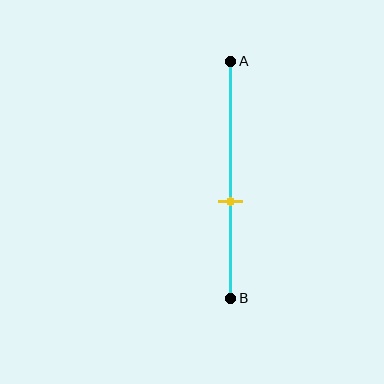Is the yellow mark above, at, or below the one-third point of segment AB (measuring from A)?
The yellow mark is below the one-third point of segment AB.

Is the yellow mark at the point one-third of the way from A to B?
No, the mark is at about 60% from A, not at the 33% one-third point.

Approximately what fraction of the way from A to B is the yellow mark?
The yellow mark is approximately 60% of the way from A to B.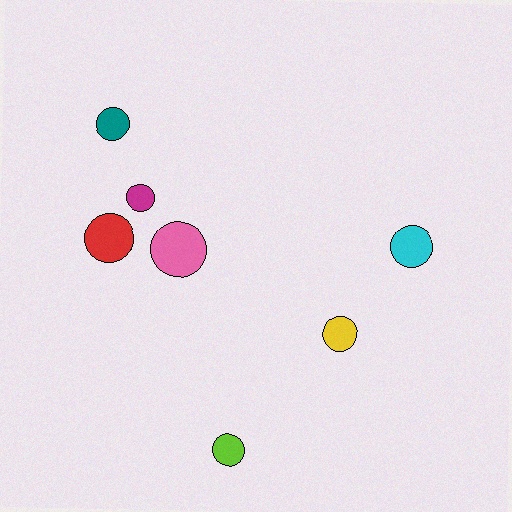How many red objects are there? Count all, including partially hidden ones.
There is 1 red object.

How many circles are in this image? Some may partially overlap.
There are 7 circles.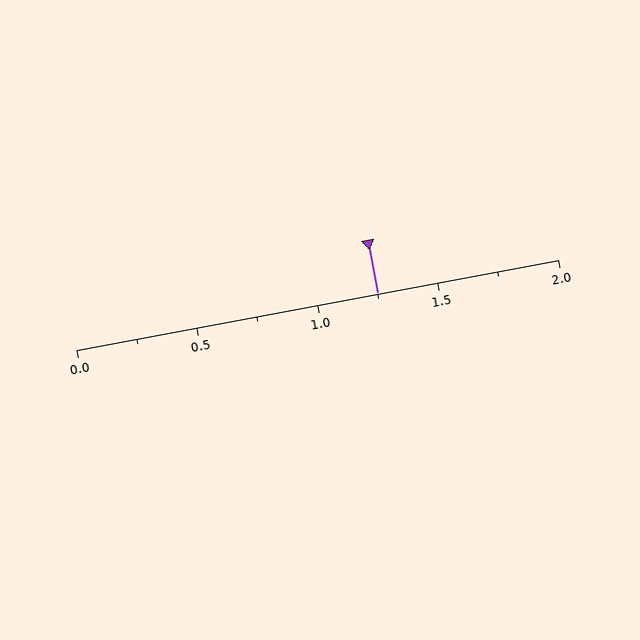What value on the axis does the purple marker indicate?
The marker indicates approximately 1.25.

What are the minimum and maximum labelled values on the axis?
The axis runs from 0.0 to 2.0.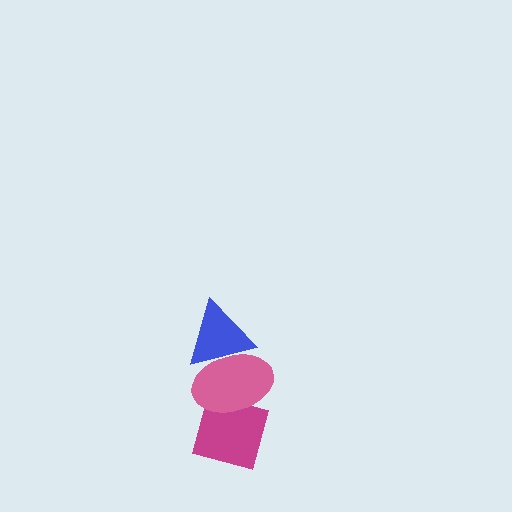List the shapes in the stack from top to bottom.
From top to bottom: the blue triangle, the pink ellipse, the magenta diamond.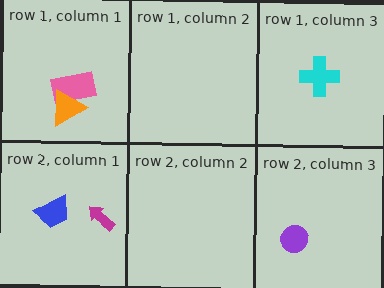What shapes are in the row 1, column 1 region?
The pink rectangle, the orange triangle.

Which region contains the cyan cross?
The row 1, column 3 region.